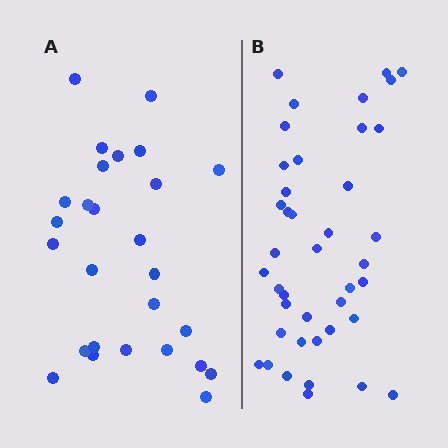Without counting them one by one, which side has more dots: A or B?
Region B (the right region) has more dots.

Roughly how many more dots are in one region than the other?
Region B has approximately 15 more dots than region A.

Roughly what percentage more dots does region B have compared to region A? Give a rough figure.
About 50% more.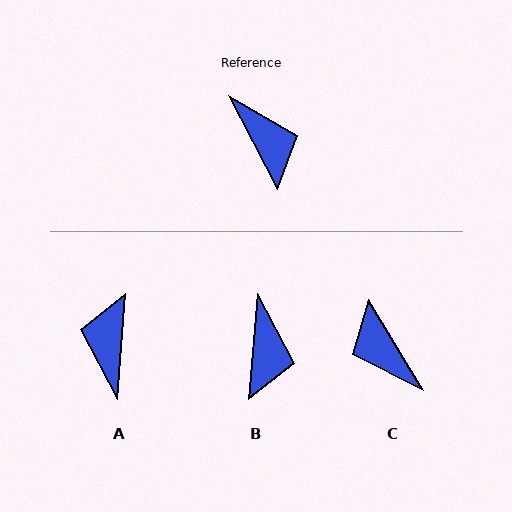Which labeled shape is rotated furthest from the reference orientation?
C, about 176 degrees away.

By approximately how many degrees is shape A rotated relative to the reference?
Approximately 148 degrees counter-clockwise.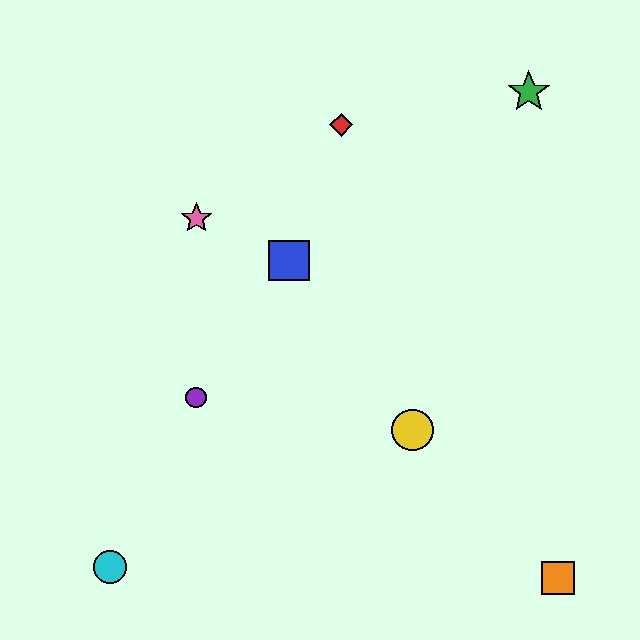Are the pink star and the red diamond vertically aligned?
No, the pink star is at x≈196 and the red diamond is at x≈341.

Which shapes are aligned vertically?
The purple circle, the pink star are aligned vertically.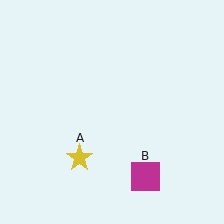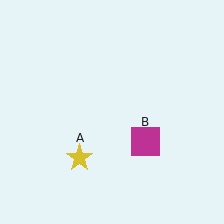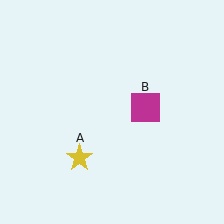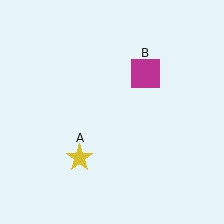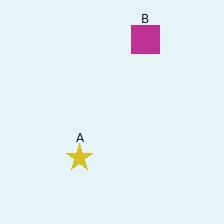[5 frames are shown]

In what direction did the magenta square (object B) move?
The magenta square (object B) moved up.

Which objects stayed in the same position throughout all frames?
Yellow star (object A) remained stationary.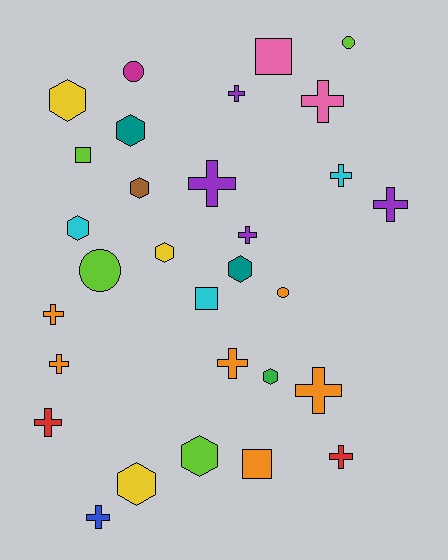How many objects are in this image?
There are 30 objects.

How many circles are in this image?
There are 4 circles.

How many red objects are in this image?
There are 2 red objects.